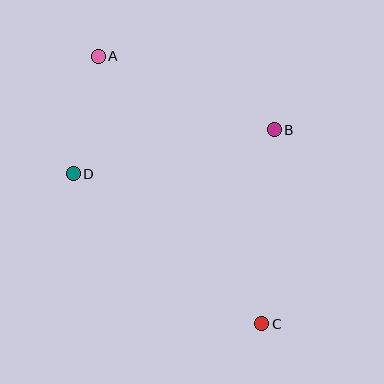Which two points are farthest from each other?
Points A and C are farthest from each other.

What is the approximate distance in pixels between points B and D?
The distance between B and D is approximately 206 pixels.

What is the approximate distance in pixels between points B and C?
The distance between B and C is approximately 194 pixels.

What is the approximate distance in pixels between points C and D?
The distance between C and D is approximately 241 pixels.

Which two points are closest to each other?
Points A and D are closest to each other.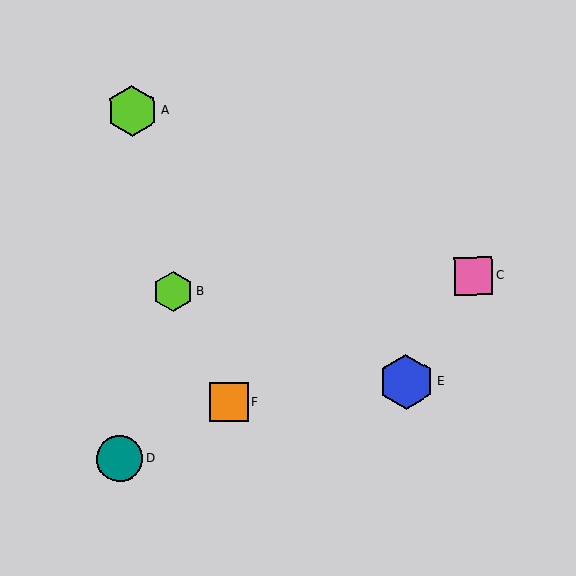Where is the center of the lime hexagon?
The center of the lime hexagon is at (132, 111).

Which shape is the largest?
The blue hexagon (labeled E) is the largest.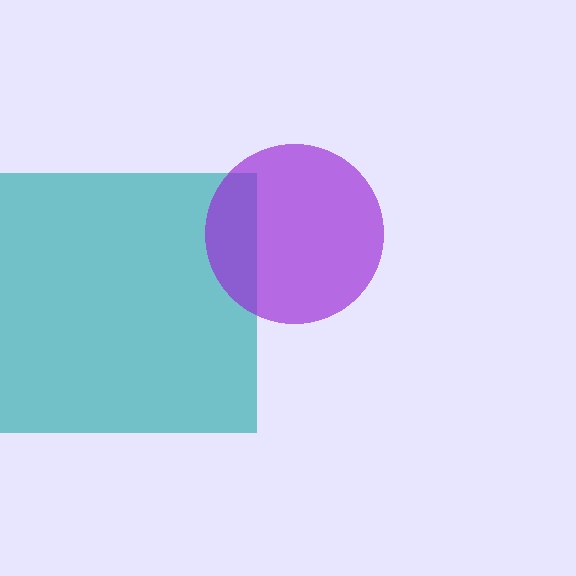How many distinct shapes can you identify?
There are 2 distinct shapes: a teal square, a purple circle.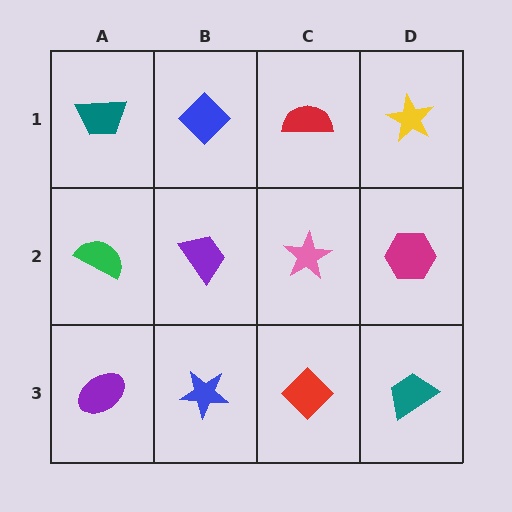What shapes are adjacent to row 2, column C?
A red semicircle (row 1, column C), a red diamond (row 3, column C), a purple trapezoid (row 2, column B), a magenta hexagon (row 2, column D).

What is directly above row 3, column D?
A magenta hexagon.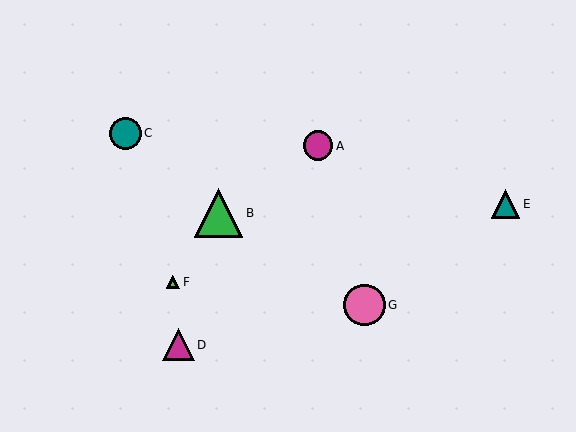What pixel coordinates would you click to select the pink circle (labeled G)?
Click at (364, 305) to select the pink circle G.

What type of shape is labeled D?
Shape D is a magenta triangle.